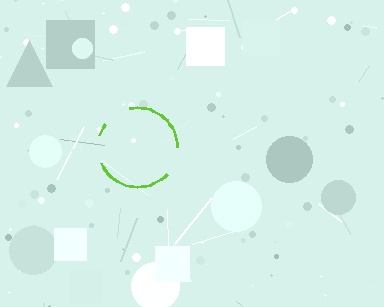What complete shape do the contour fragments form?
The contour fragments form a circle.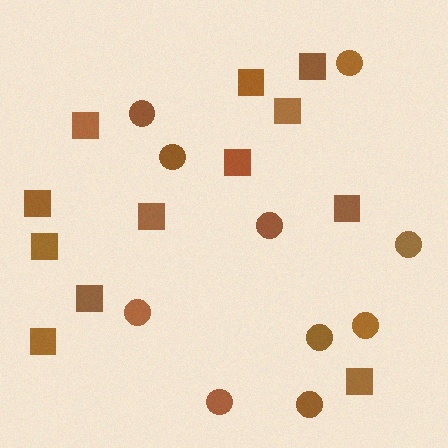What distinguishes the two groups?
There are 2 groups: one group of squares (12) and one group of circles (10).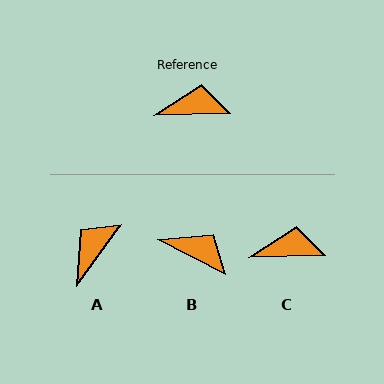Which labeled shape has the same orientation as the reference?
C.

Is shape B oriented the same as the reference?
No, it is off by about 28 degrees.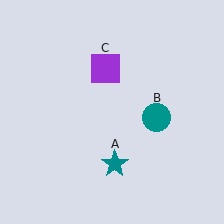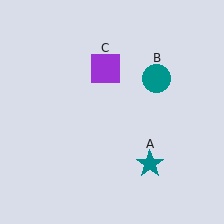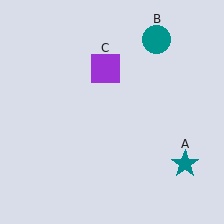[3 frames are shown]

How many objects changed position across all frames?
2 objects changed position: teal star (object A), teal circle (object B).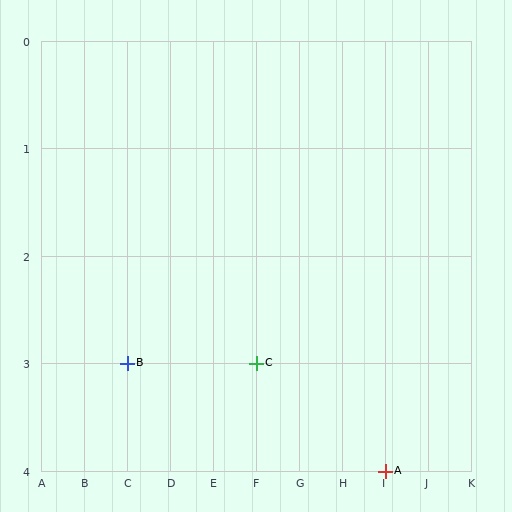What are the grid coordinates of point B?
Point B is at grid coordinates (C, 3).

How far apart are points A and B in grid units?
Points A and B are 6 columns and 1 row apart (about 6.1 grid units diagonally).